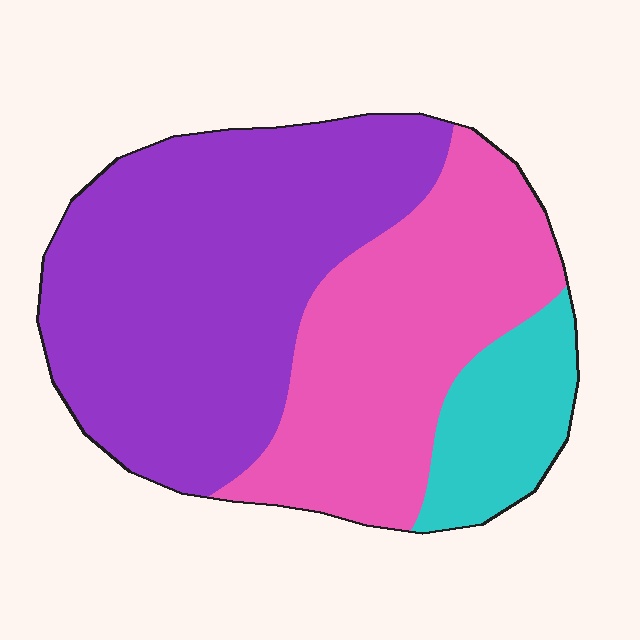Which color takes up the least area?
Cyan, at roughly 15%.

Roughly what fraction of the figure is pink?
Pink covers about 35% of the figure.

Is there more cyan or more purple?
Purple.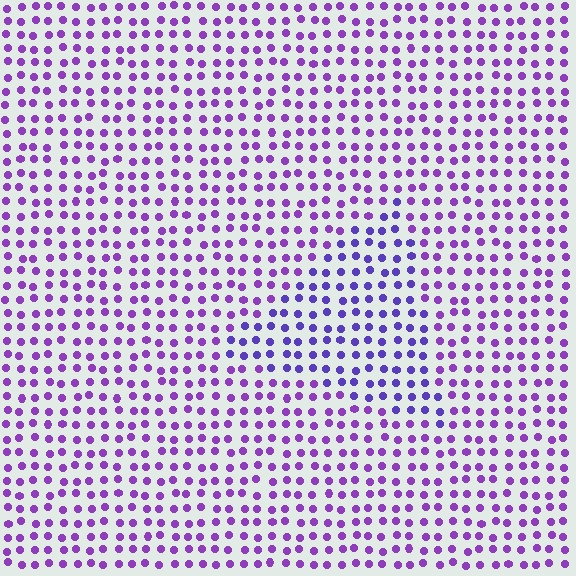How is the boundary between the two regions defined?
The boundary is defined purely by a slight shift in hue (about 26 degrees). Spacing, size, and orientation are identical on both sides.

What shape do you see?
I see a triangle.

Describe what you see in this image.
The image is filled with small purple elements in a uniform arrangement. A triangle-shaped region is visible where the elements are tinted to a slightly different hue, forming a subtle color boundary.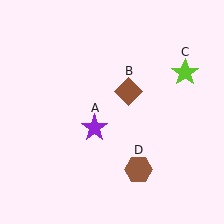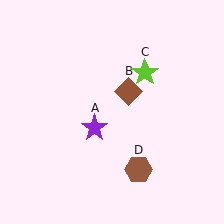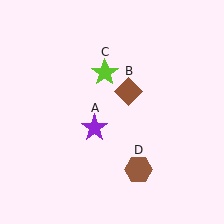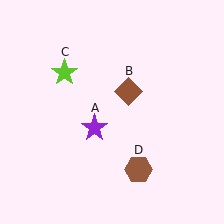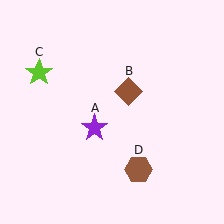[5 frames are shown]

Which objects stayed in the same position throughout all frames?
Purple star (object A) and brown diamond (object B) and brown hexagon (object D) remained stationary.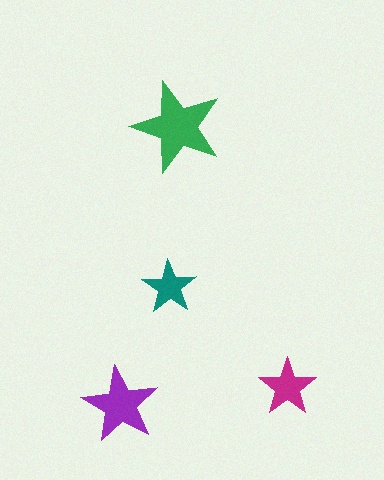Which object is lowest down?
The purple star is bottommost.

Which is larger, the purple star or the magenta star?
The purple one.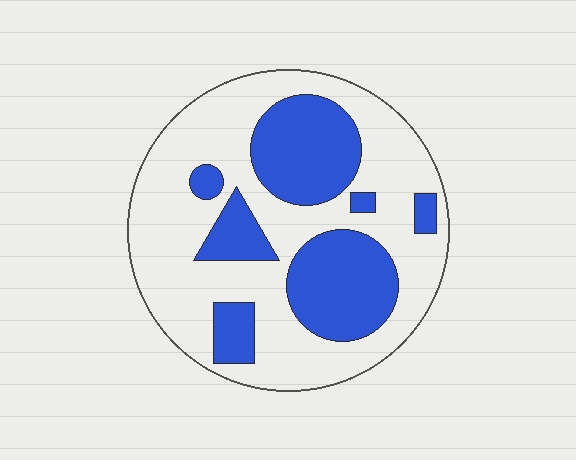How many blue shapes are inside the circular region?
7.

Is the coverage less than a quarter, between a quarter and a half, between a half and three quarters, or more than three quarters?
Between a quarter and a half.